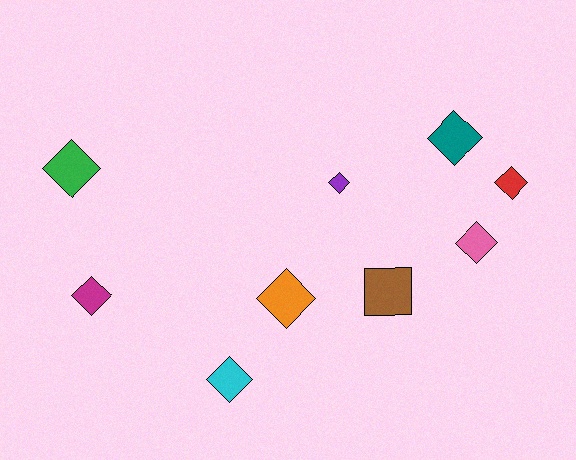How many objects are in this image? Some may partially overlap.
There are 9 objects.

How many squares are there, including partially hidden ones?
There is 1 square.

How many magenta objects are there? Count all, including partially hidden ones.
There is 1 magenta object.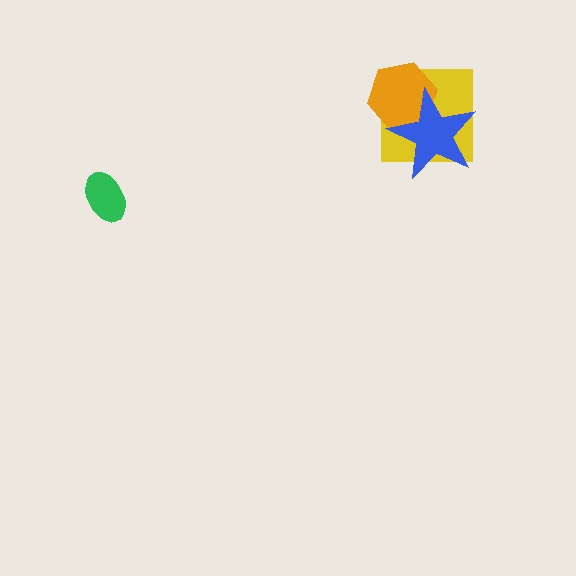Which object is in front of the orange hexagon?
The blue star is in front of the orange hexagon.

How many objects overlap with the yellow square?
2 objects overlap with the yellow square.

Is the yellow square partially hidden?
Yes, it is partially covered by another shape.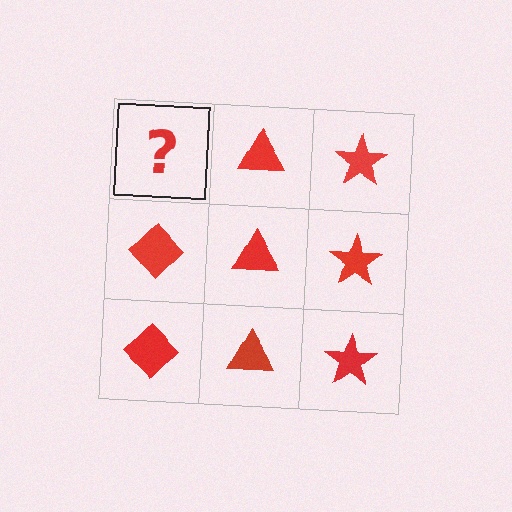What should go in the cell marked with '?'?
The missing cell should contain a red diamond.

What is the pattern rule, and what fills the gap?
The rule is that each column has a consistent shape. The gap should be filled with a red diamond.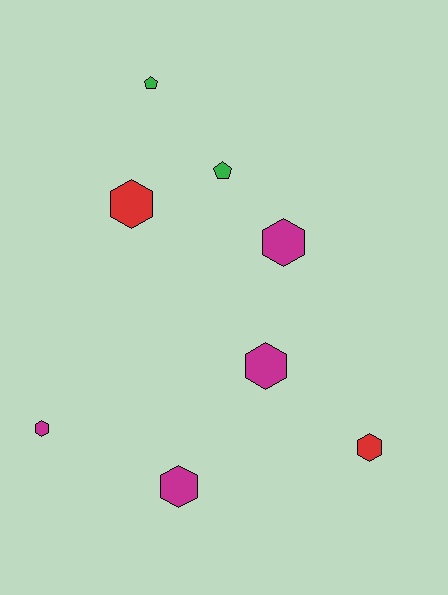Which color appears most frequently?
Magenta, with 4 objects.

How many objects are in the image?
There are 8 objects.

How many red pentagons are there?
There are no red pentagons.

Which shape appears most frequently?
Hexagon, with 6 objects.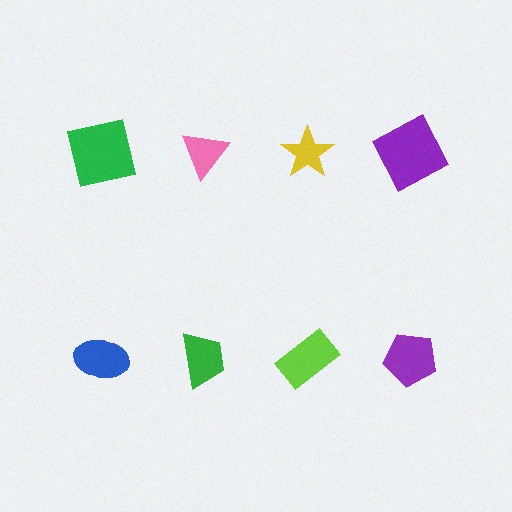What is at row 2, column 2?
A green trapezoid.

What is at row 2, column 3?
A lime rectangle.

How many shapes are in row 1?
4 shapes.